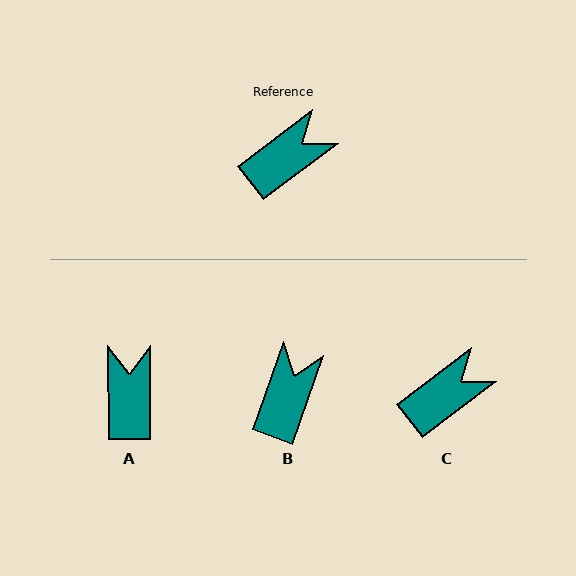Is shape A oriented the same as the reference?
No, it is off by about 53 degrees.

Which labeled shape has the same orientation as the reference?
C.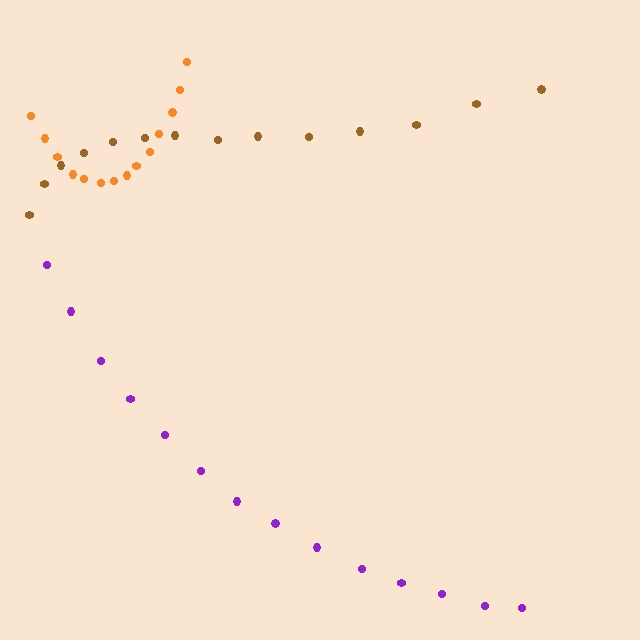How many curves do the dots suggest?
There are 3 distinct paths.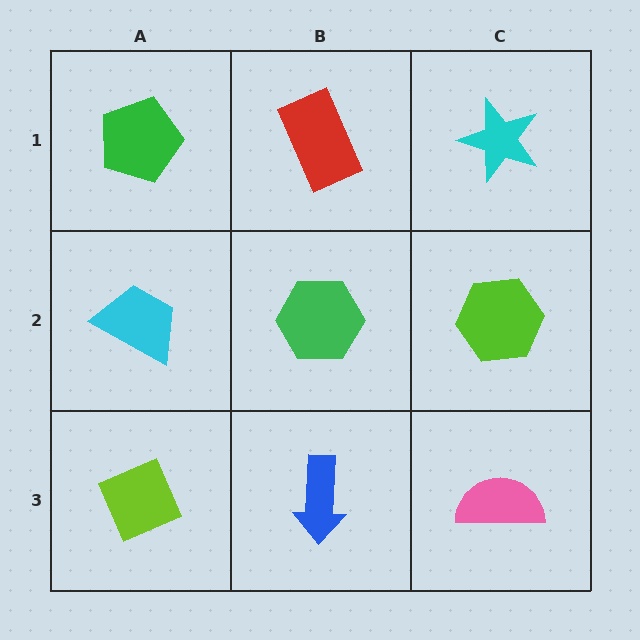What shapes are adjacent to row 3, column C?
A lime hexagon (row 2, column C), a blue arrow (row 3, column B).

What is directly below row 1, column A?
A cyan trapezoid.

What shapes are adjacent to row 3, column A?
A cyan trapezoid (row 2, column A), a blue arrow (row 3, column B).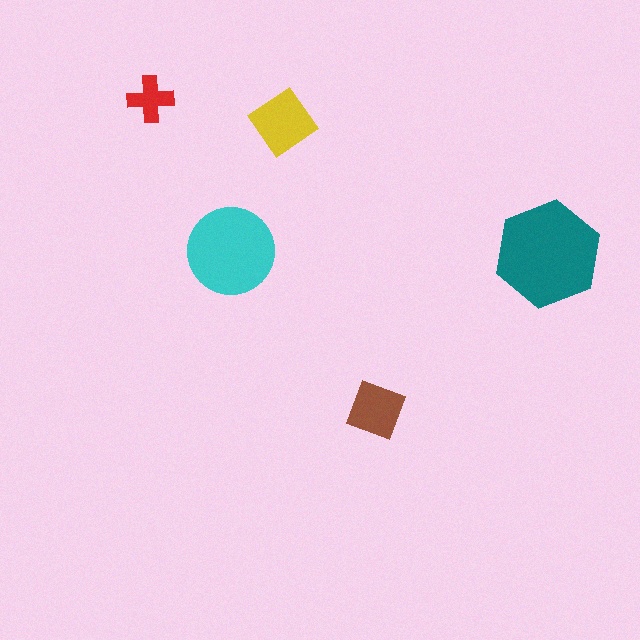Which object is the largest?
The teal hexagon.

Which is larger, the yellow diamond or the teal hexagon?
The teal hexagon.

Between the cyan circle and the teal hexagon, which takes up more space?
The teal hexagon.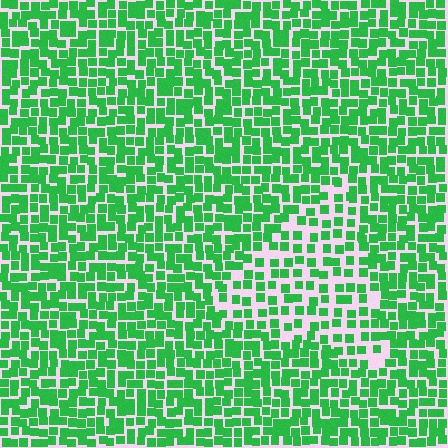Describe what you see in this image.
The image contains small green elements arranged at two different densities. A triangle-shaped region is visible where the elements are less densely packed than the surrounding area.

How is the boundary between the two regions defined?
The boundary is defined by a change in element density (approximately 1.7x ratio). All elements are the same color, size, and shape.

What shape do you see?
I see a triangle.